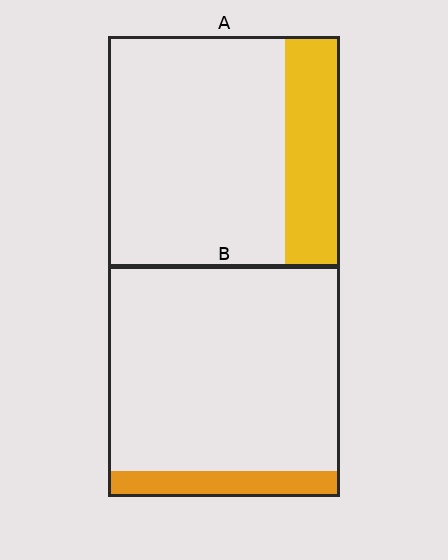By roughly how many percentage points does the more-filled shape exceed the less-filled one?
By roughly 10 percentage points (A over B).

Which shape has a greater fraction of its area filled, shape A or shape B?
Shape A.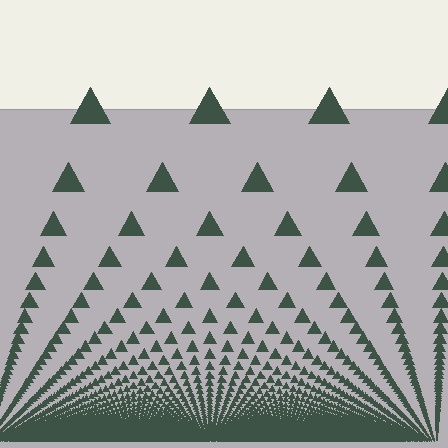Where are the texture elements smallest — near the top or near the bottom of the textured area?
Near the bottom.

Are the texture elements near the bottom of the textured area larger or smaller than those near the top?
Smaller. The gradient is inverted — elements near the bottom are smaller and denser.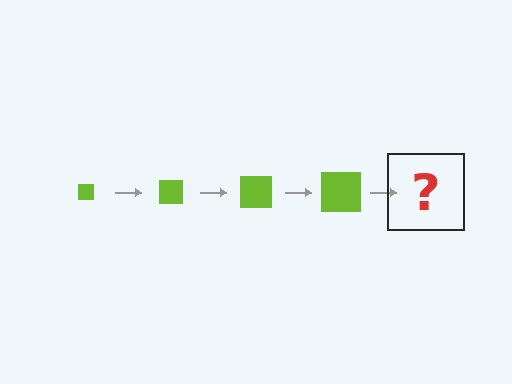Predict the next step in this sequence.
The next step is a lime square, larger than the previous one.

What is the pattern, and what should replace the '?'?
The pattern is that the square gets progressively larger each step. The '?' should be a lime square, larger than the previous one.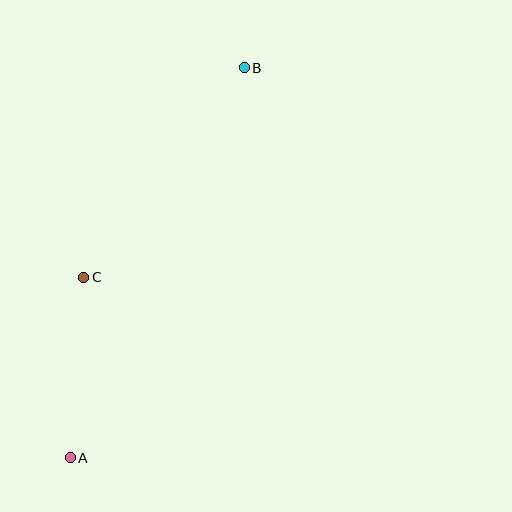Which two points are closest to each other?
Points A and C are closest to each other.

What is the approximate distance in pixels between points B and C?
The distance between B and C is approximately 264 pixels.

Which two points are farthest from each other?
Points A and B are farthest from each other.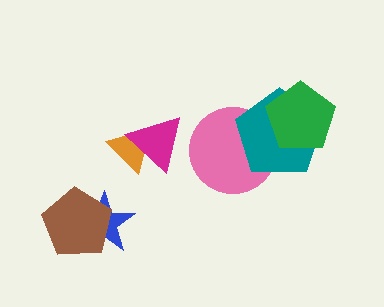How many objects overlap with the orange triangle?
1 object overlaps with the orange triangle.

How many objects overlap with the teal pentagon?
2 objects overlap with the teal pentagon.